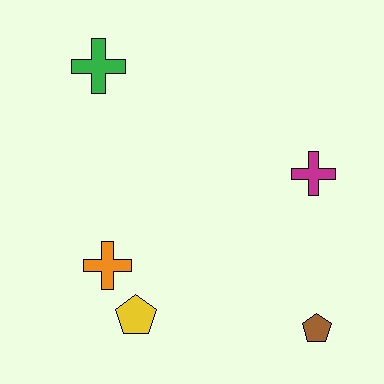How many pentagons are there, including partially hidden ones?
There are 2 pentagons.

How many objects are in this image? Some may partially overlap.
There are 5 objects.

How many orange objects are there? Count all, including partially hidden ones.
There is 1 orange object.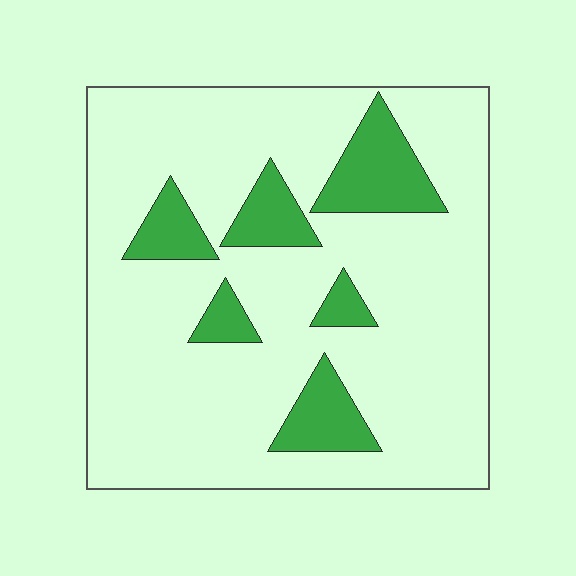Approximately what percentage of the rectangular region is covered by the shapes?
Approximately 15%.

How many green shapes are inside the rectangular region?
6.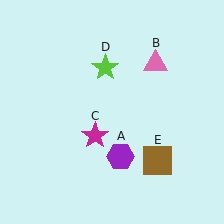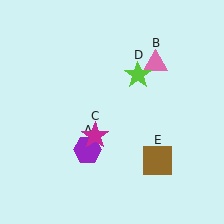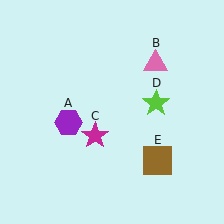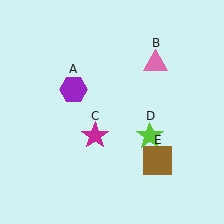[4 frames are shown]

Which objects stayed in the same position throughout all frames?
Pink triangle (object B) and magenta star (object C) and brown square (object E) remained stationary.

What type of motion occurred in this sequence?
The purple hexagon (object A), lime star (object D) rotated clockwise around the center of the scene.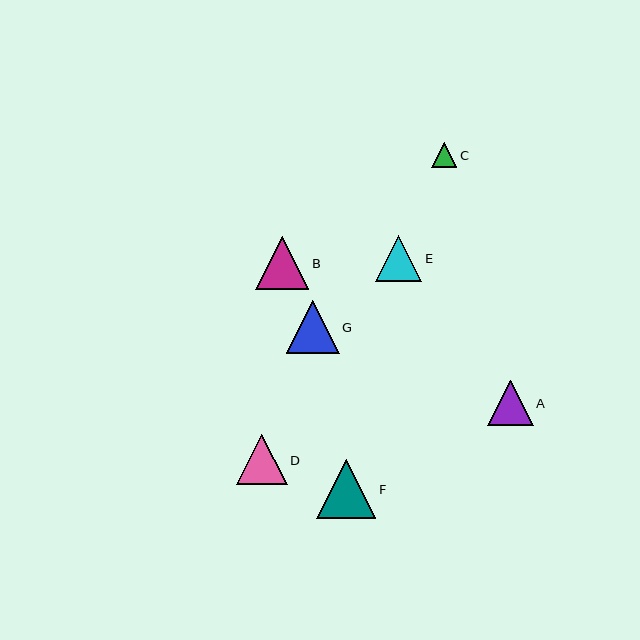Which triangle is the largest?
Triangle F is the largest with a size of approximately 59 pixels.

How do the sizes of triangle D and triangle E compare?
Triangle D and triangle E are approximately the same size.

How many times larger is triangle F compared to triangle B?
Triangle F is approximately 1.1 times the size of triangle B.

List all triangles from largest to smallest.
From largest to smallest: F, G, B, D, E, A, C.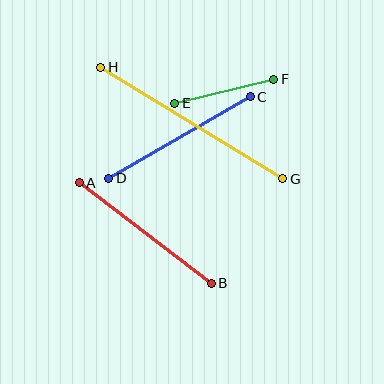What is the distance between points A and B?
The distance is approximately 166 pixels.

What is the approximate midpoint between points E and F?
The midpoint is at approximately (224, 91) pixels.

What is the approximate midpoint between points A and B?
The midpoint is at approximately (145, 233) pixels.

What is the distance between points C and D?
The distance is approximately 163 pixels.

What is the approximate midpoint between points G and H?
The midpoint is at approximately (192, 123) pixels.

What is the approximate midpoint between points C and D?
The midpoint is at approximately (180, 137) pixels.